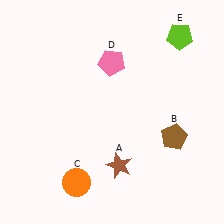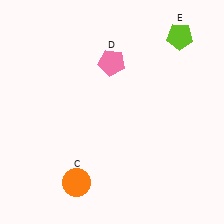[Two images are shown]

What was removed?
The brown pentagon (B), the brown star (A) were removed in Image 2.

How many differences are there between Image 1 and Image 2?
There are 2 differences between the two images.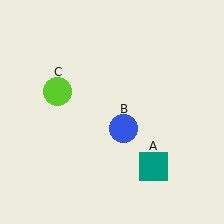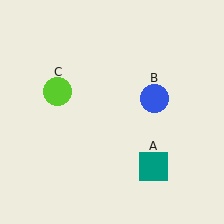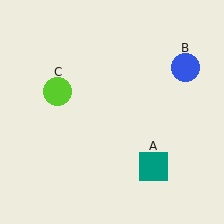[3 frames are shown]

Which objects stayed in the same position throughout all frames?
Teal square (object A) and lime circle (object C) remained stationary.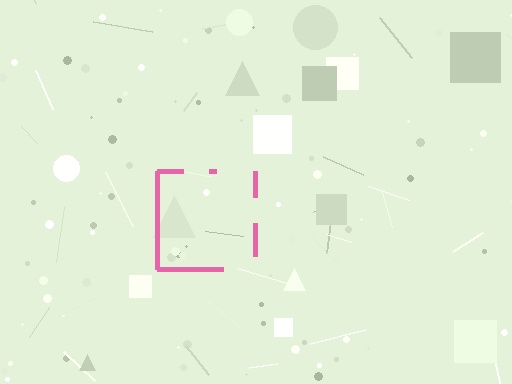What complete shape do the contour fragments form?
The contour fragments form a square.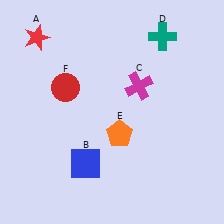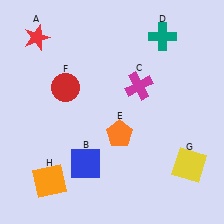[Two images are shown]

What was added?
A yellow square (G), an orange square (H) were added in Image 2.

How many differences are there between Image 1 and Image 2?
There are 2 differences between the two images.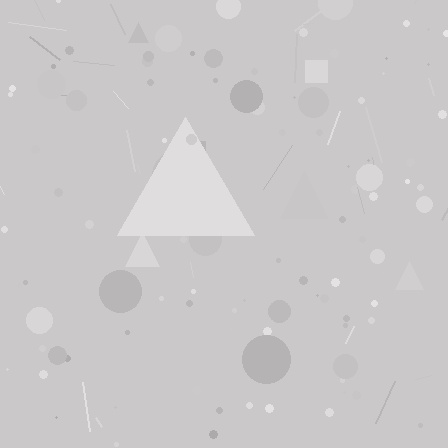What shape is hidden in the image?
A triangle is hidden in the image.